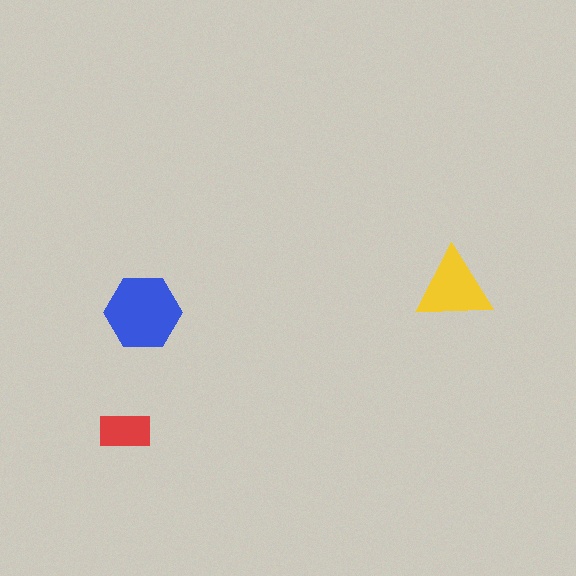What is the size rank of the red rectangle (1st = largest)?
3rd.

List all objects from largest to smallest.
The blue hexagon, the yellow triangle, the red rectangle.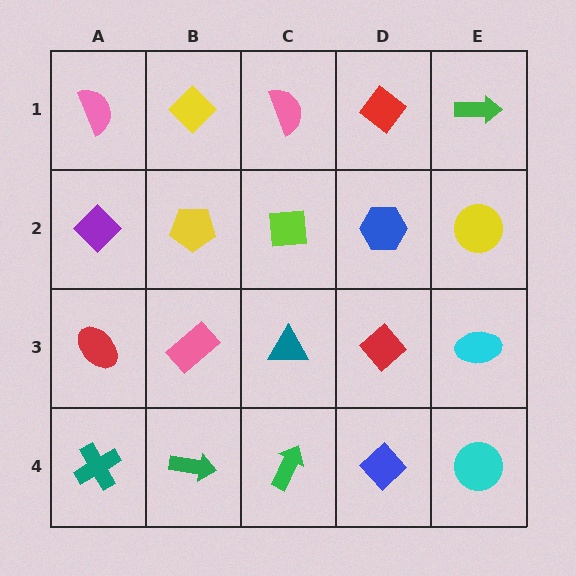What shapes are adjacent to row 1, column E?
A yellow circle (row 2, column E), a red diamond (row 1, column D).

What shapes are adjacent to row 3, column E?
A yellow circle (row 2, column E), a cyan circle (row 4, column E), a red diamond (row 3, column D).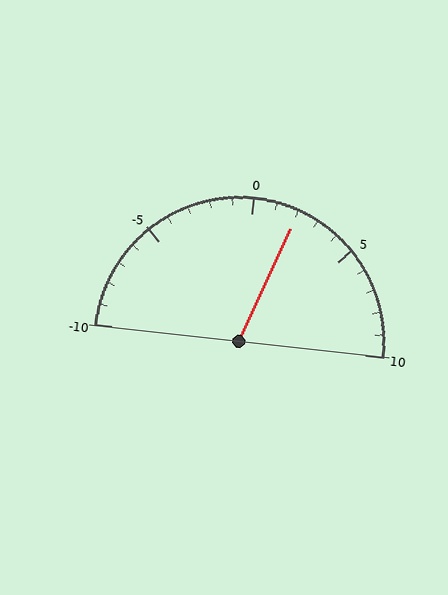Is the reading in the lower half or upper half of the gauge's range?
The reading is in the upper half of the range (-10 to 10).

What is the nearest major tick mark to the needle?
The nearest major tick mark is 0.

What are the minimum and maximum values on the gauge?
The gauge ranges from -10 to 10.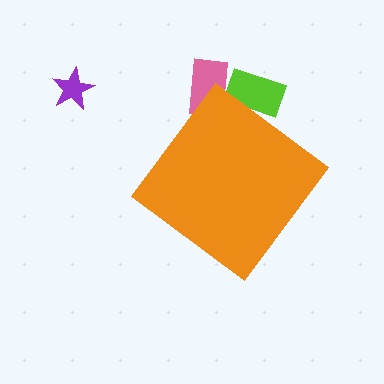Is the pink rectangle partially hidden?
Yes, the pink rectangle is partially hidden behind the orange diamond.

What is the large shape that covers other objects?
An orange diamond.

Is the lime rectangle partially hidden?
Yes, the lime rectangle is partially hidden behind the orange diamond.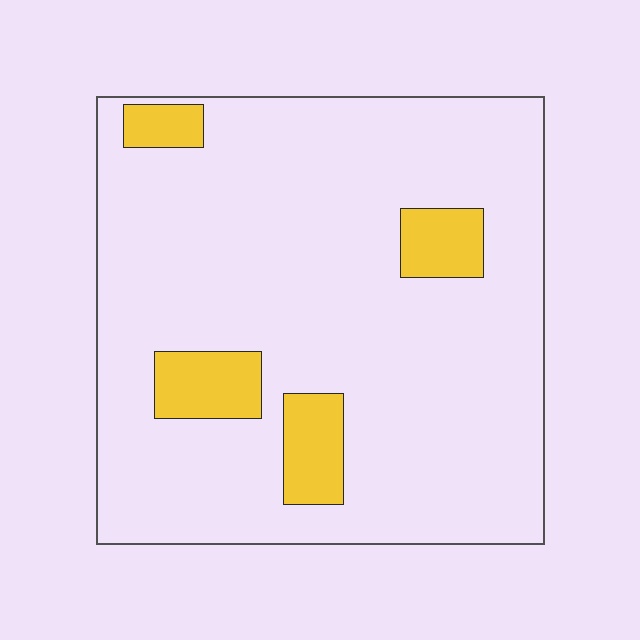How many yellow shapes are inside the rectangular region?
4.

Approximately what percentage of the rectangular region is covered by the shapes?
Approximately 10%.